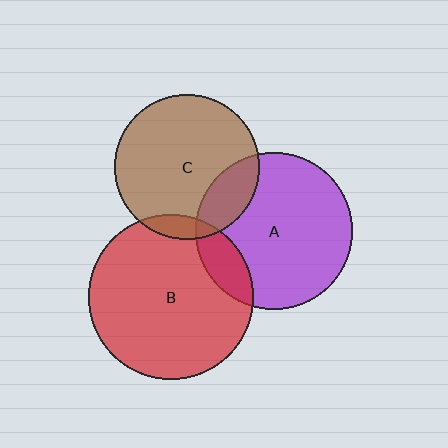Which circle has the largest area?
Circle B (red).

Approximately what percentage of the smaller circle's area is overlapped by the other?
Approximately 15%.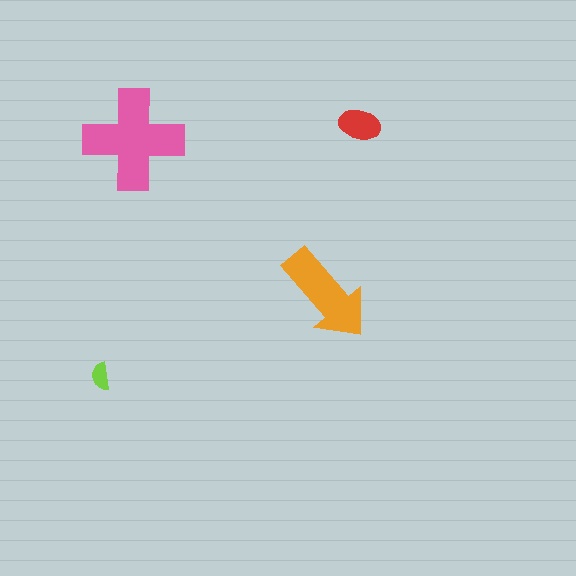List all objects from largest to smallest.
The pink cross, the orange arrow, the red ellipse, the lime semicircle.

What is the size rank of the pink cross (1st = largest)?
1st.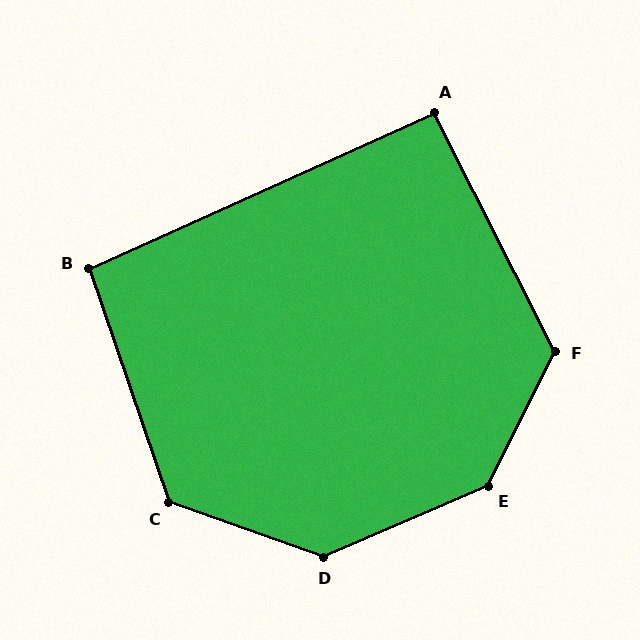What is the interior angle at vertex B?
Approximately 95 degrees (obtuse).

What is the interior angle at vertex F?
Approximately 127 degrees (obtuse).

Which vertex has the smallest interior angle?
A, at approximately 92 degrees.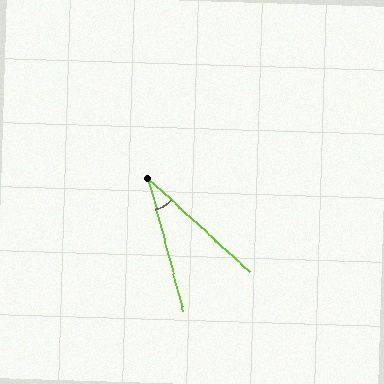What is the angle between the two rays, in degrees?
Approximately 33 degrees.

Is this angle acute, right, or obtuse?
It is acute.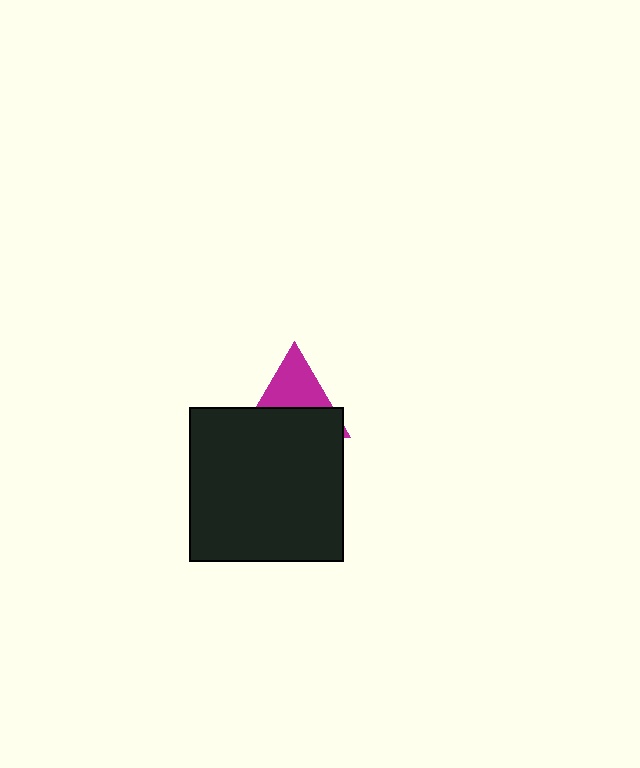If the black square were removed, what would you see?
You would see the complete magenta triangle.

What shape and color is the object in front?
The object in front is a black square.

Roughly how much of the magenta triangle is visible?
About half of it is visible (roughly 49%).